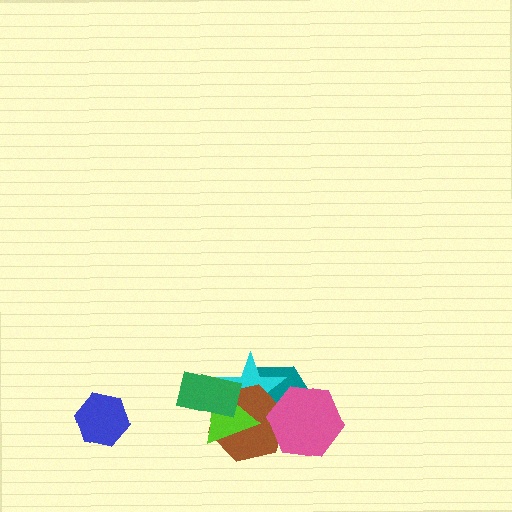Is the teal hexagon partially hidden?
Yes, it is partially covered by another shape.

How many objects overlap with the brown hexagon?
5 objects overlap with the brown hexagon.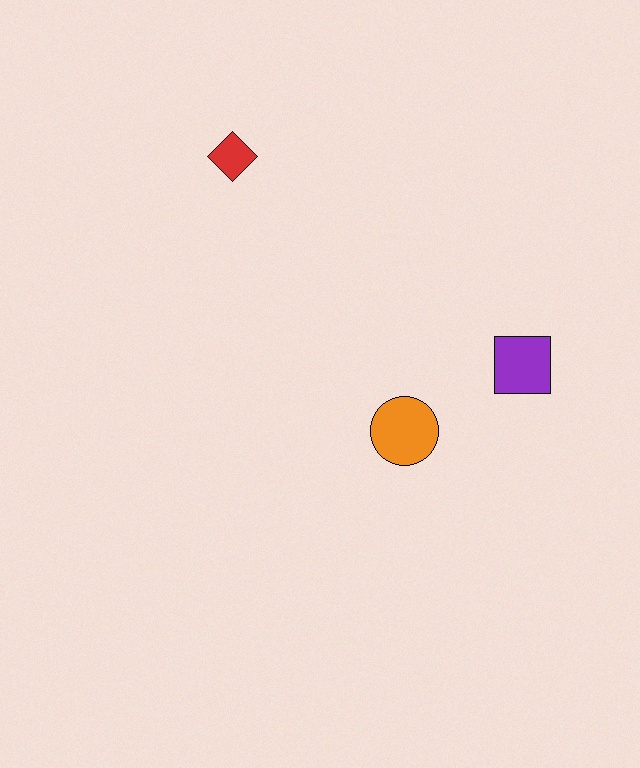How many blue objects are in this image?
There are no blue objects.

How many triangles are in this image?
There are no triangles.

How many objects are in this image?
There are 3 objects.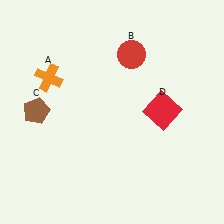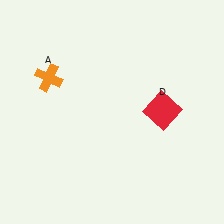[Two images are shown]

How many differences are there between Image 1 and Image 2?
There are 2 differences between the two images.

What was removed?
The red circle (B), the brown pentagon (C) were removed in Image 2.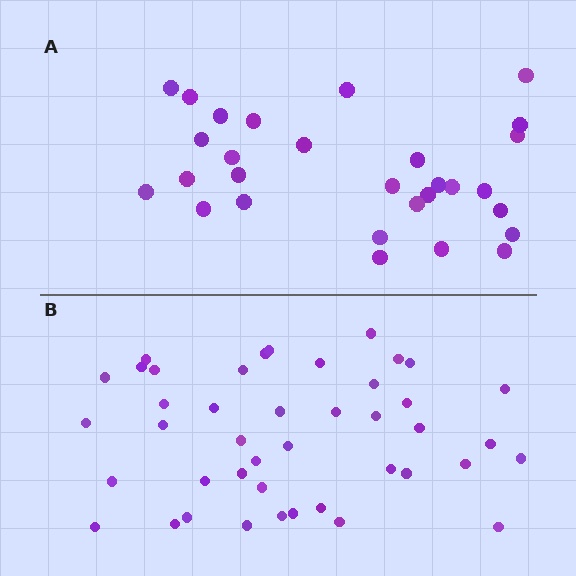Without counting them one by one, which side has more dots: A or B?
Region B (the bottom region) has more dots.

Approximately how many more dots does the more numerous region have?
Region B has approximately 15 more dots than region A.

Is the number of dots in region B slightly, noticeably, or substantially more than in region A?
Region B has substantially more. The ratio is roughly 1.5 to 1.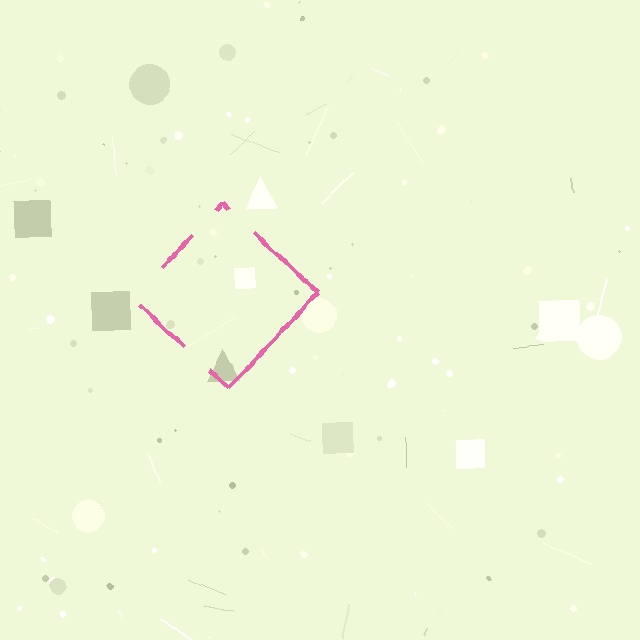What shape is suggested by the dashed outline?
The dashed outline suggests a diamond.